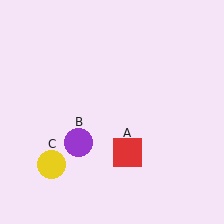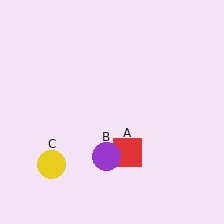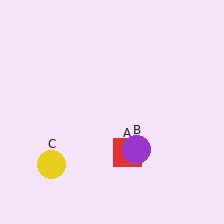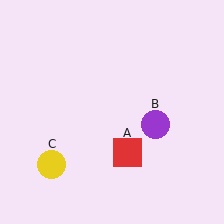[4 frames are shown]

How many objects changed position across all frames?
1 object changed position: purple circle (object B).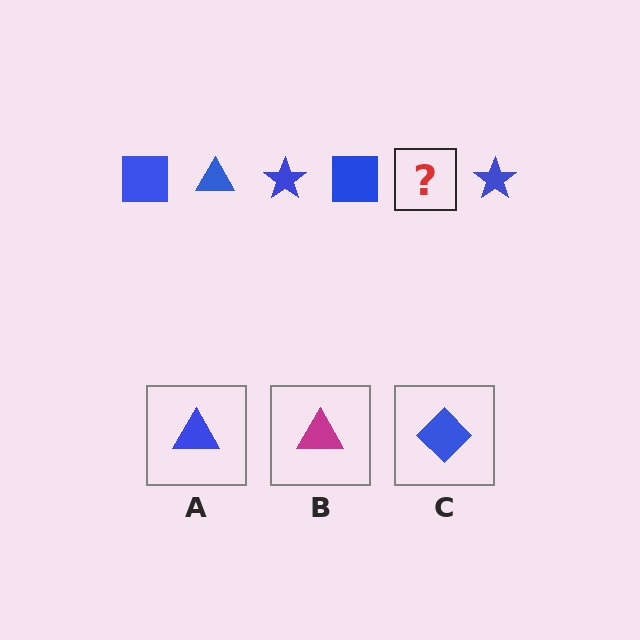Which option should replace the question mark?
Option A.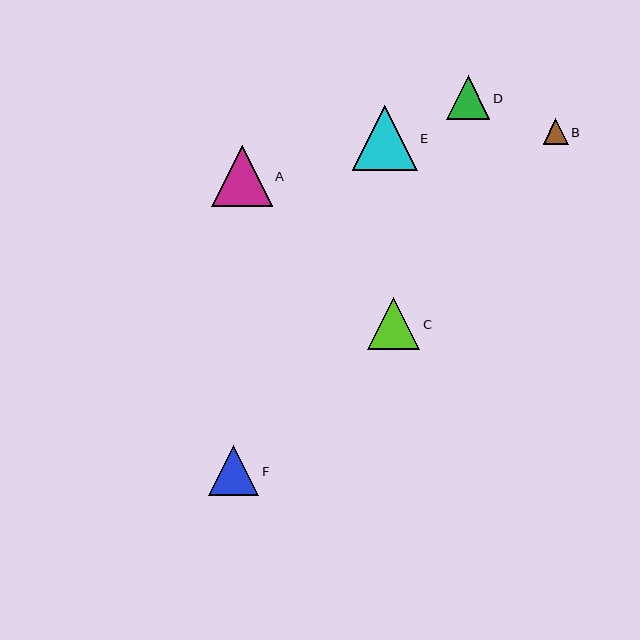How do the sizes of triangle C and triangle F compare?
Triangle C and triangle F are approximately the same size.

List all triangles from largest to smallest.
From largest to smallest: E, A, C, F, D, B.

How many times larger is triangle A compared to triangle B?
Triangle A is approximately 2.4 times the size of triangle B.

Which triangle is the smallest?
Triangle B is the smallest with a size of approximately 25 pixels.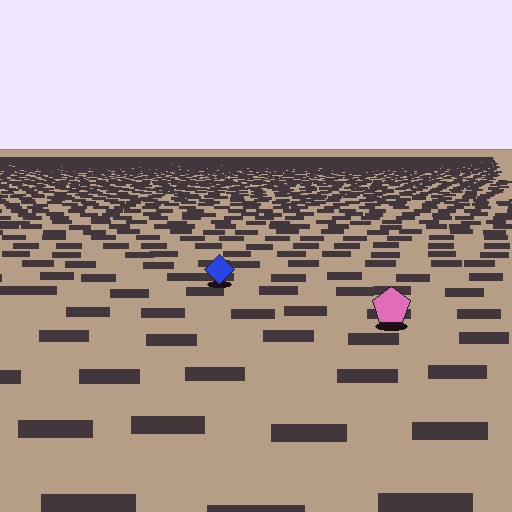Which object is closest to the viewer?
The pink pentagon is closest. The texture marks near it are larger and more spread out.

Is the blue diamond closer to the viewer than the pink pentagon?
No. The pink pentagon is closer — you can tell from the texture gradient: the ground texture is coarser near it.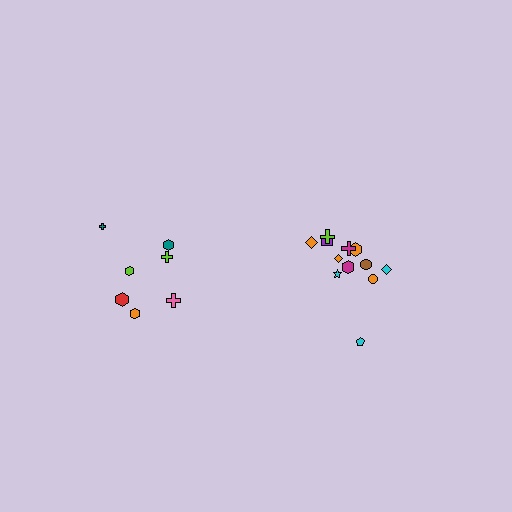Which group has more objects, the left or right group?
The right group.